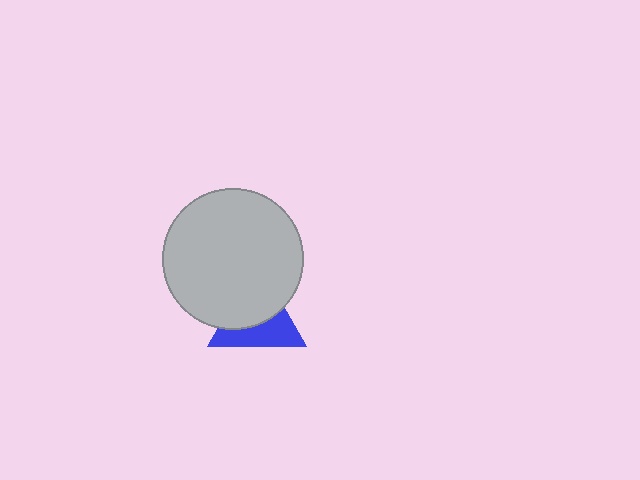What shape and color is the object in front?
The object in front is a light gray circle.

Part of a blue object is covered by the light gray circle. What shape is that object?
It is a triangle.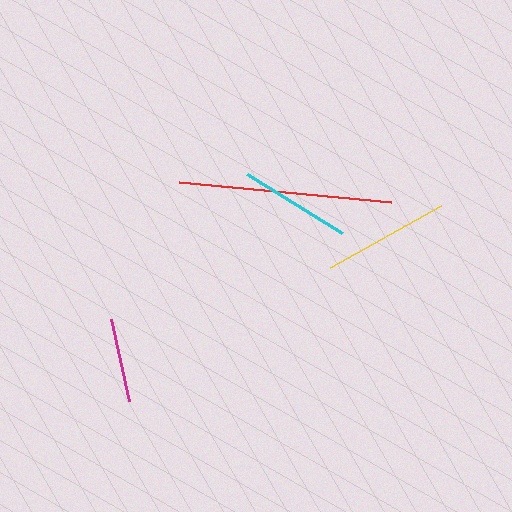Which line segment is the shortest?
The magenta line is the shortest at approximately 84 pixels.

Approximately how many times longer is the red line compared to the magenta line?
The red line is approximately 2.5 times the length of the magenta line.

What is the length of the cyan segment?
The cyan segment is approximately 112 pixels long.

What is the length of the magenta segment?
The magenta segment is approximately 84 pixels long.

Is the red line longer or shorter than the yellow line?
The red line is longer than the yellow line.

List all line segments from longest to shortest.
From longest to shortest: red, yellow, cyan, magenta.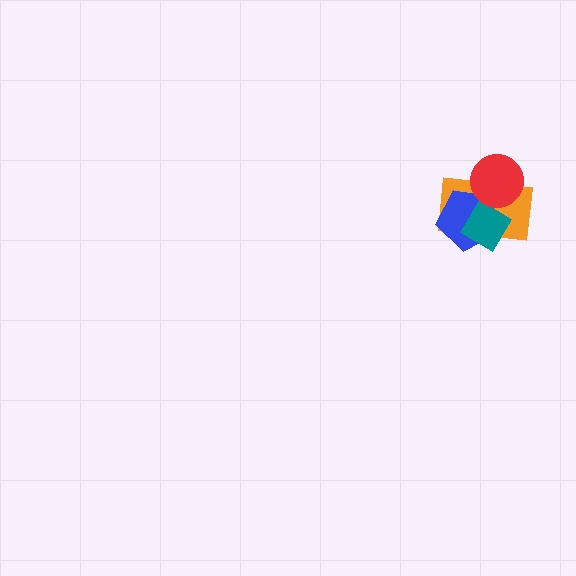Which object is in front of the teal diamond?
The red circle is in front of the teal diamond.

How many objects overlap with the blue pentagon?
3 objects overlap with the blue pentagon.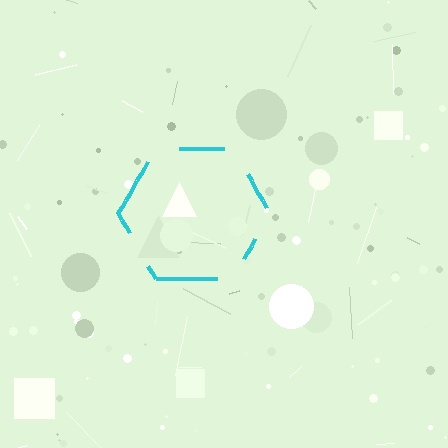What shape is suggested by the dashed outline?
The dashed outline suggests a hexagon.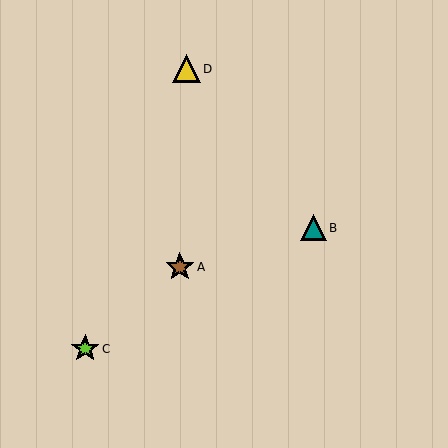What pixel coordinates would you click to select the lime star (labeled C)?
Click at (85, 349) to select the lime star C.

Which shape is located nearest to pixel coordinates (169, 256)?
The brown star (labeled A) at (180, 267) is nearest to that location.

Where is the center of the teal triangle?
The center of the teal triangle is at (313, 228).